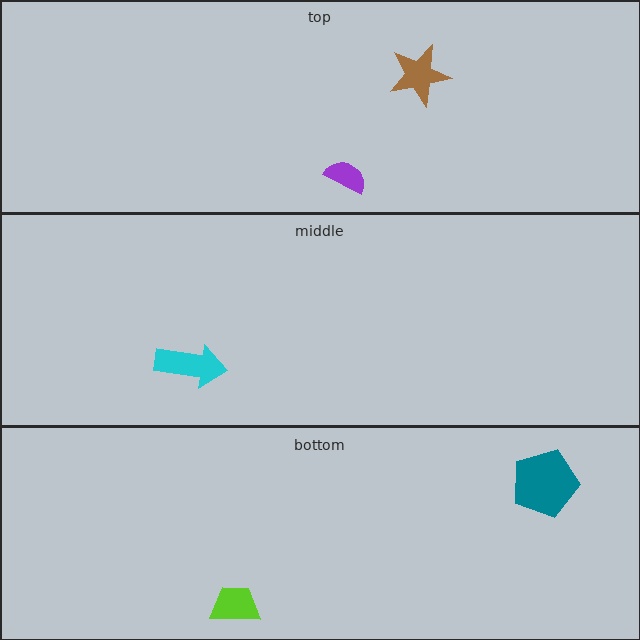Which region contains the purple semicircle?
The top region.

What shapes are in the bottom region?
The teal pentagon, the lime trapezoid.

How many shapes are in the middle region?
1.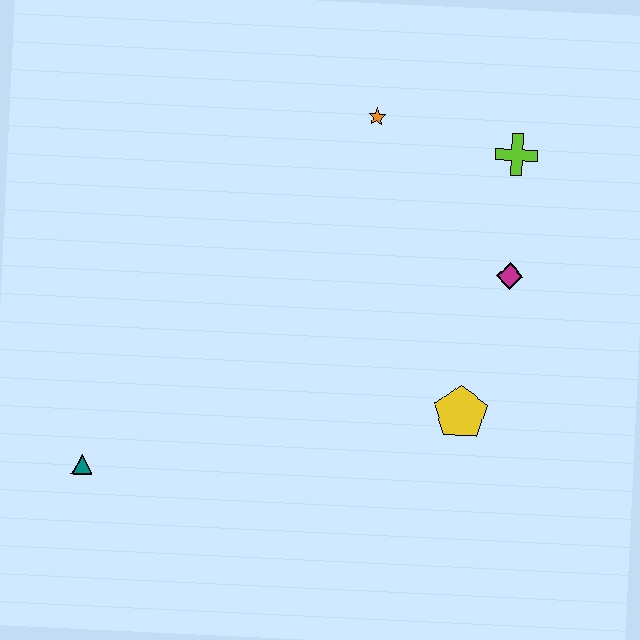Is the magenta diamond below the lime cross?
Yes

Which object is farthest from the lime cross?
The teal triangle is farthest from the lime cross.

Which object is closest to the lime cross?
The magenta diamond is closest to the lime cross.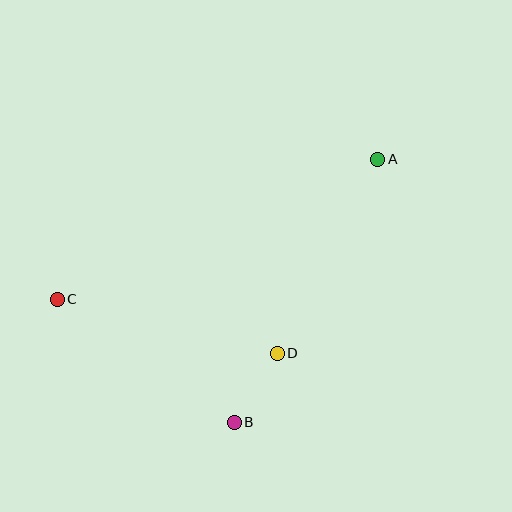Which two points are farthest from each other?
Points A and C are farthest from each other.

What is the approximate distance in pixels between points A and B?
The distance between A and B is approximately 300 pixels.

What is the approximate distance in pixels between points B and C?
The distance between B and C is approximately 216 pixels.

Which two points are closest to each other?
Points B and D are closest to each other.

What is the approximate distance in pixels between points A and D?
The distance between A and D is approximately 219 pixels.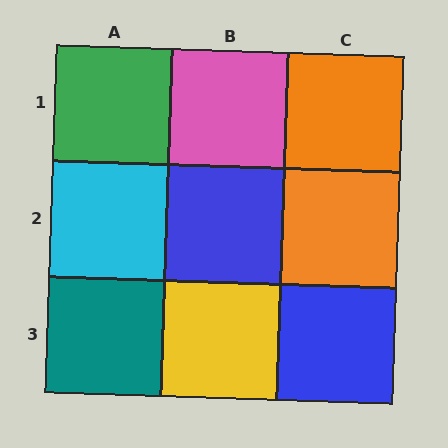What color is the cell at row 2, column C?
Orange.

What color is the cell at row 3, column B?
Yellow.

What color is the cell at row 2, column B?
Blue.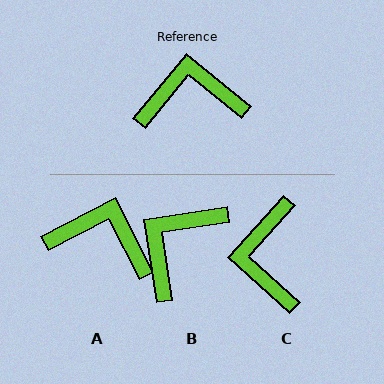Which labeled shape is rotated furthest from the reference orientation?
C, about 87 degrees away.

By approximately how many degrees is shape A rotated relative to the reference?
Approximately 23 degrees clockwise.